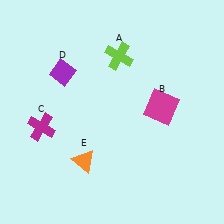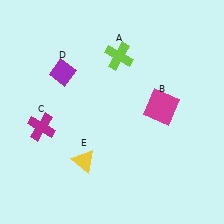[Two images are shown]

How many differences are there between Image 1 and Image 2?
There is 1 difference between the two images.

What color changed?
The triangle (E) changed from orange in Image 1 to yellow in Image 2.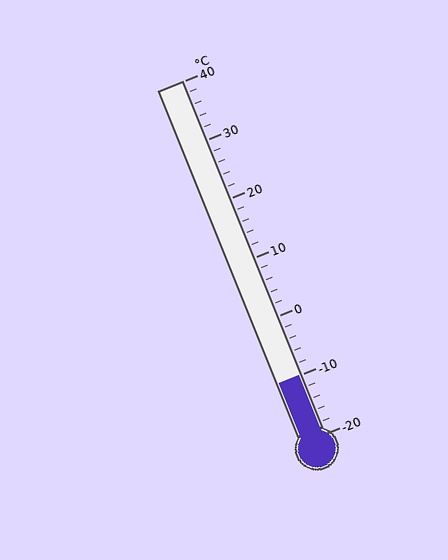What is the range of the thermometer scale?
The thermometer scale ranges from -20°C to 40°C.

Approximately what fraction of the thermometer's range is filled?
The thermometer is filled to approximately 15% of its range.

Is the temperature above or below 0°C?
The temperature is below 0°C.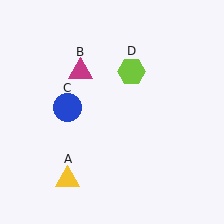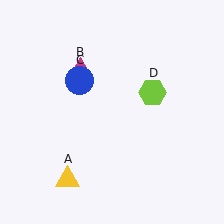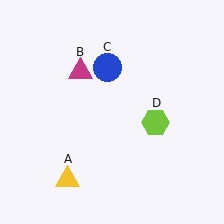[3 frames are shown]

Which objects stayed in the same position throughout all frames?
Yellow triangle (object A) and magenta triangle (object B) remained stationary.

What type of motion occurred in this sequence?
The blue circle (object C), lime hexagon (object D) rotated clockwise around the center of the scene.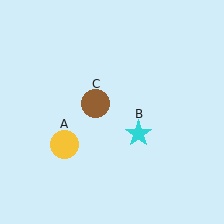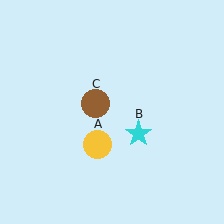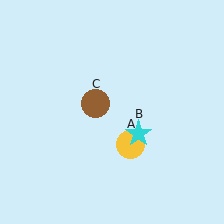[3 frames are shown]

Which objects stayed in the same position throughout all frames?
Cyan star (object B) and brown circle (object C) remained stationary.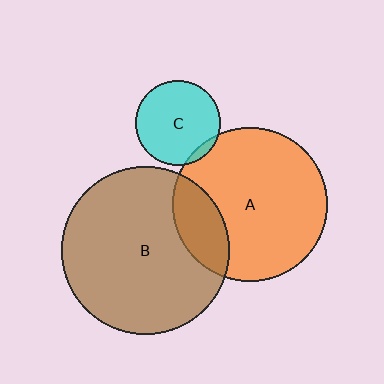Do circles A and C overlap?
Yes.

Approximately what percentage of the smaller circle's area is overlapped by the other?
Approximately 5%.